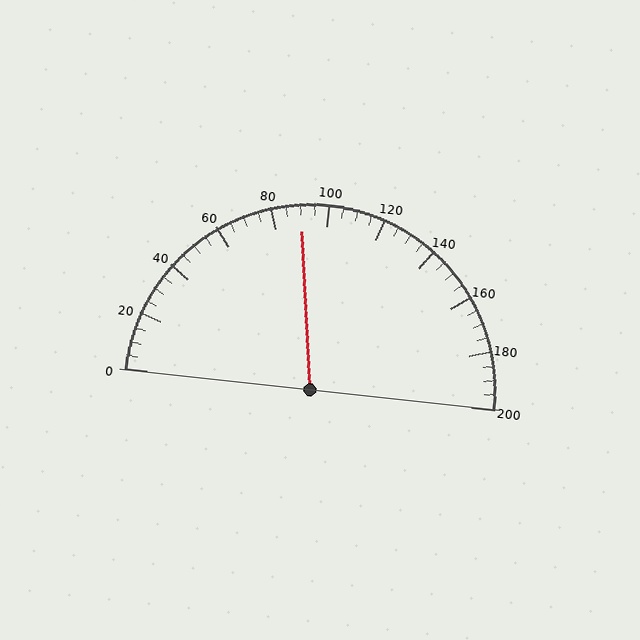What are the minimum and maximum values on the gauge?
The gauge ranges from 0 to 200.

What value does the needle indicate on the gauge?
The needle indicates approximately 90.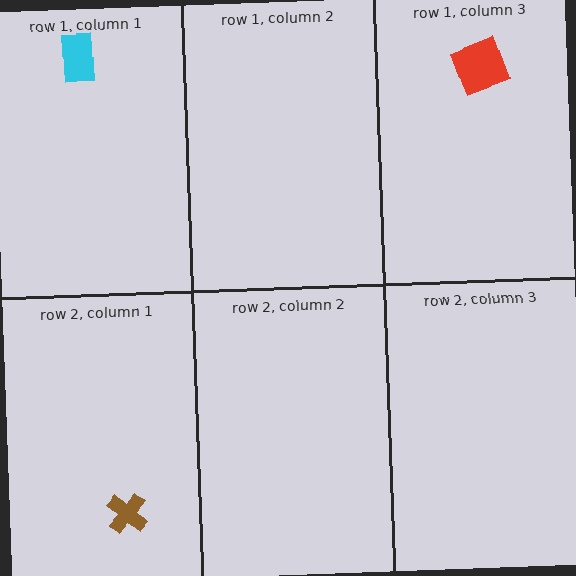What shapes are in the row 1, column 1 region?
The cyan rectangle.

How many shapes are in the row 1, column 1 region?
1.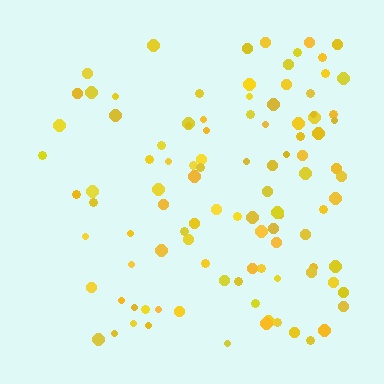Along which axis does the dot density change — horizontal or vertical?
Horizontal.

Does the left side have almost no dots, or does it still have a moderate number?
Still a moderate number, just noticeably fewer than the right.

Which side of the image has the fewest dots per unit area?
The left.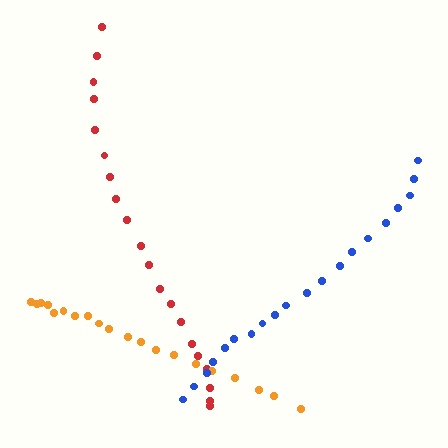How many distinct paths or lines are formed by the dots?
There are 3 distinct paths.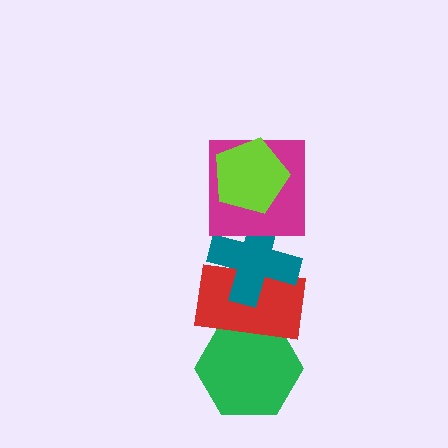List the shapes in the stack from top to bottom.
From top to bottom: the lime pentagon, the magenta square, the teal cross, the red rectangle, the green hexagon.